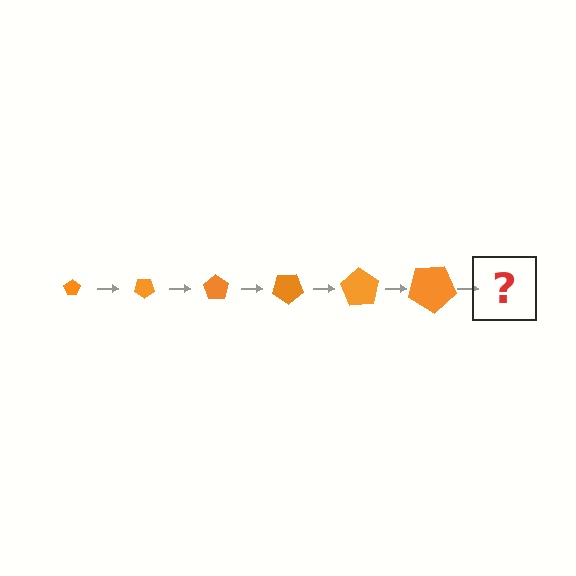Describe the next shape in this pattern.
It should be a pentagon, larger than the previous one and rotated 210 degrees from the start.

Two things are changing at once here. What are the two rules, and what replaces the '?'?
The two rules are that the pentagon grows larger each step and it rotates 35 degrees each step. The '?' should be a pentagon, larger than the previous one and rotated 210 degrees from the start.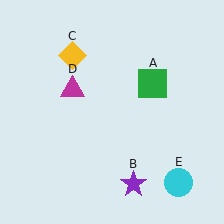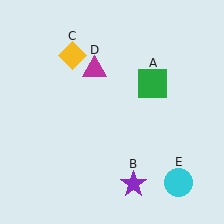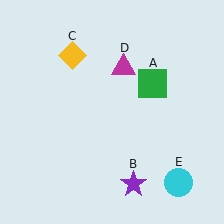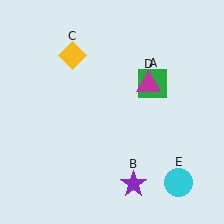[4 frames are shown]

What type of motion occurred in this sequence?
The magenta triangle (object D) rotated clockwise around the center of the scene.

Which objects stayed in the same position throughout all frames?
Green square (object A) and purple star (object B) and yellow diamond (object C) and cyan circle (object E) remained stationary.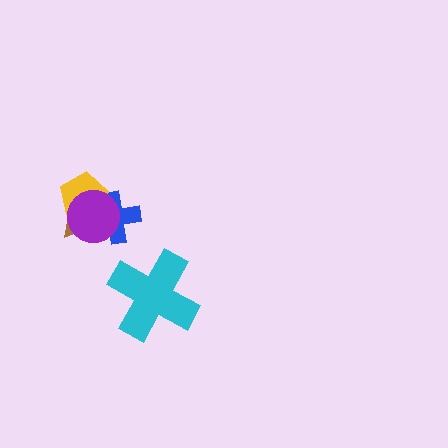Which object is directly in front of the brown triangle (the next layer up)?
The yellow pentagon is directly in front of the brown triangle.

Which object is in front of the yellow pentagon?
The purple circle is in front of the yellow pentagon.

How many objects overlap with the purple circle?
3 objects overlap with the purple circle.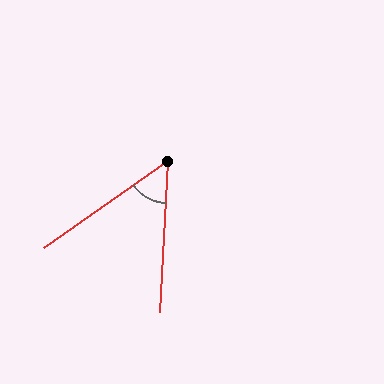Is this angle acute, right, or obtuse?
It is acute.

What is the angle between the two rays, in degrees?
Approximately 52 degrees.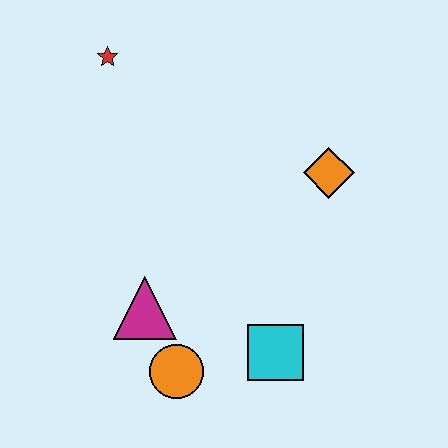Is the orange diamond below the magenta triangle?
No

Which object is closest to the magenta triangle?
The orange circle is closest to the magenta triangle.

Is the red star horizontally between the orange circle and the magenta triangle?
No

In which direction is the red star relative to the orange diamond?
The red star is to the left of the orange diamond.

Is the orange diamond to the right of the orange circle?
Yes